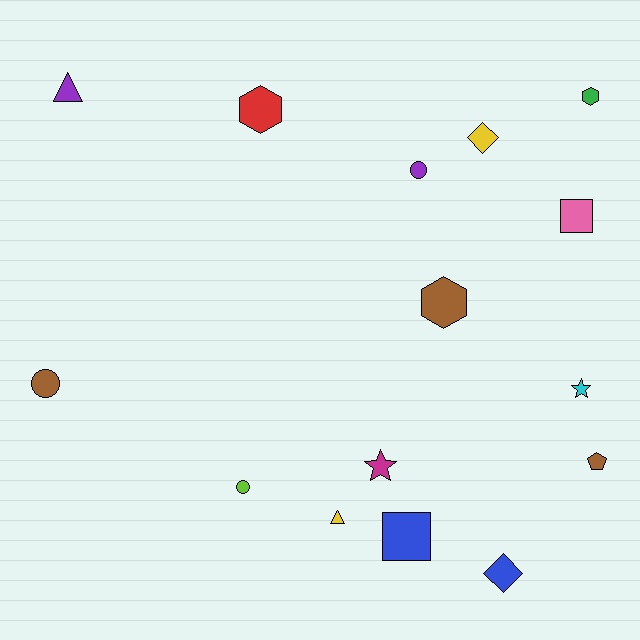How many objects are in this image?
There are 15 objects.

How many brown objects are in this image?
There are 3 brown objects.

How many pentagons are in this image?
There is 1 pentagon.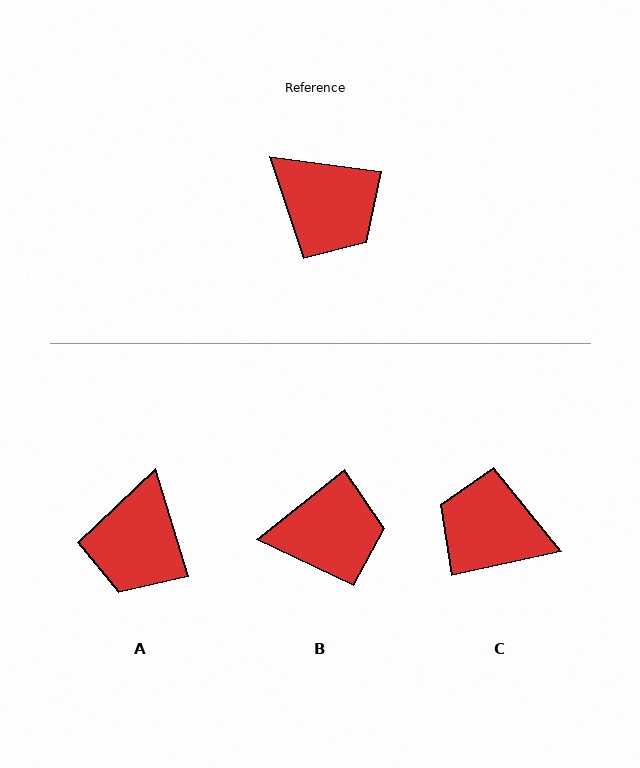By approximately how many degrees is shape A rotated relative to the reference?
Approximately 65 degrees clockwise.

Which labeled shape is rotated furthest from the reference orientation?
C, about 159 degrees away.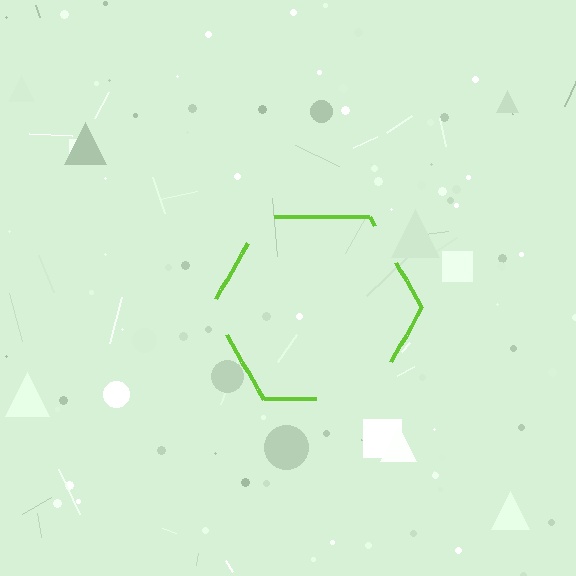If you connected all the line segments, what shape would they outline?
They would outline a hexagon.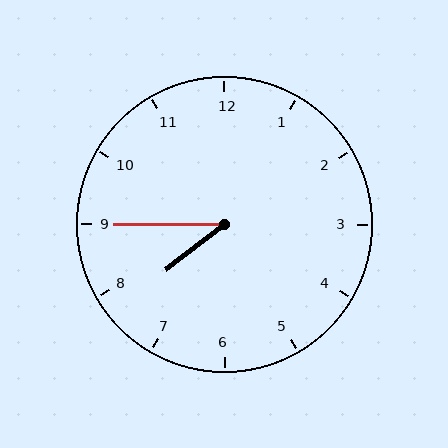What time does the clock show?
7:45.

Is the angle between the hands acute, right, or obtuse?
It is acute.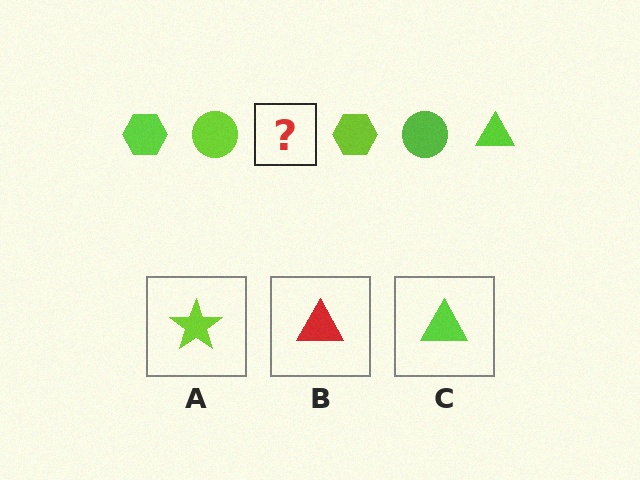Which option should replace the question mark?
Option C.